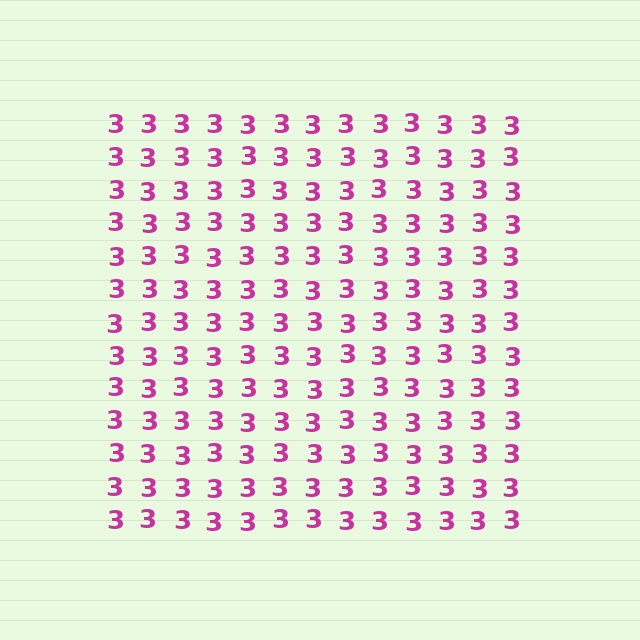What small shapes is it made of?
It is made of small digit 3's.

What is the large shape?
The large shape is a square.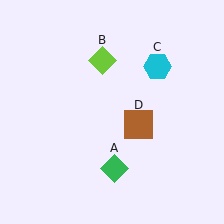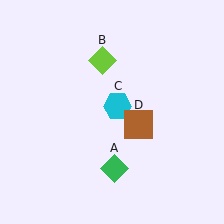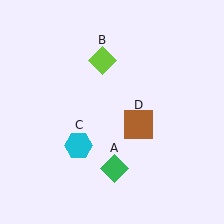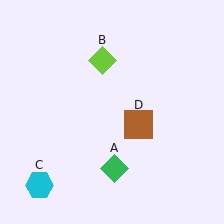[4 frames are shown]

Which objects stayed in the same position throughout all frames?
Green diamond (object A) and lime diamond (object B) and brown square (object D) remained stationary.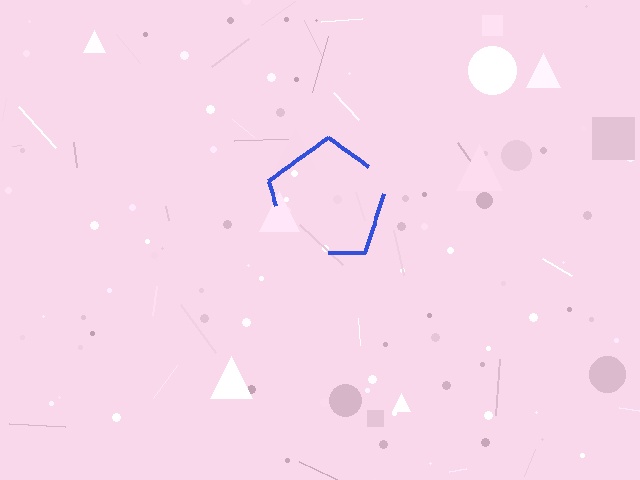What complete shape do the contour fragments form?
The contour fragments form a pentagon.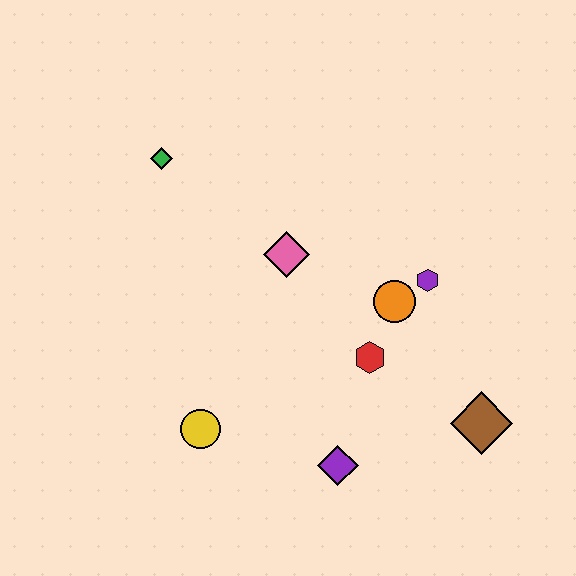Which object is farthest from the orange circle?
The green diamond is farthest from the orange circle.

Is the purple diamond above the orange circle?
No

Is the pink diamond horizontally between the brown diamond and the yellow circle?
Yes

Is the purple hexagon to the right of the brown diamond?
No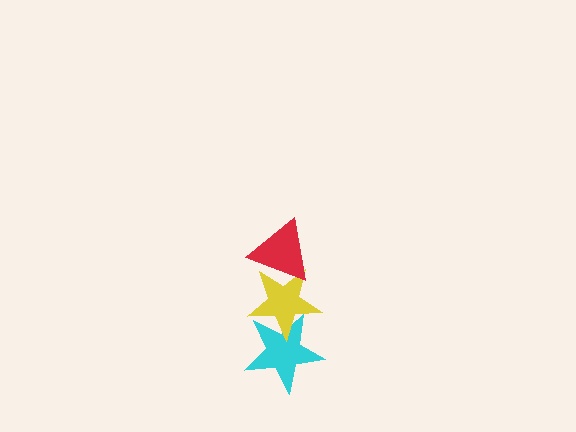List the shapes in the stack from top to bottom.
From top to bottom: the red triangle, the yellow star, the cyan star.